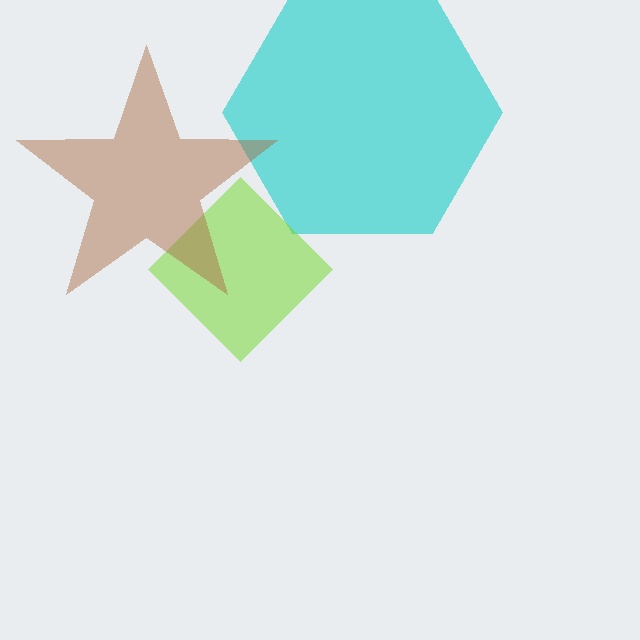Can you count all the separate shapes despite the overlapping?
Yes, there are 3 separate shapes.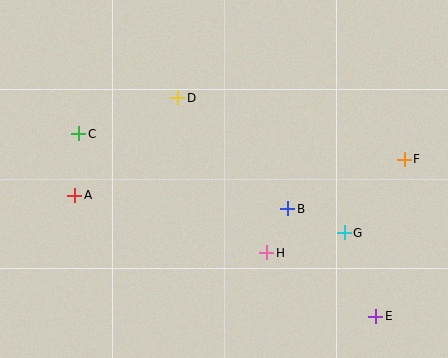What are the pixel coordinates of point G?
Point G is at (344, 233).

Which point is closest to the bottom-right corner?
Point E is closest to the bottom-right corner.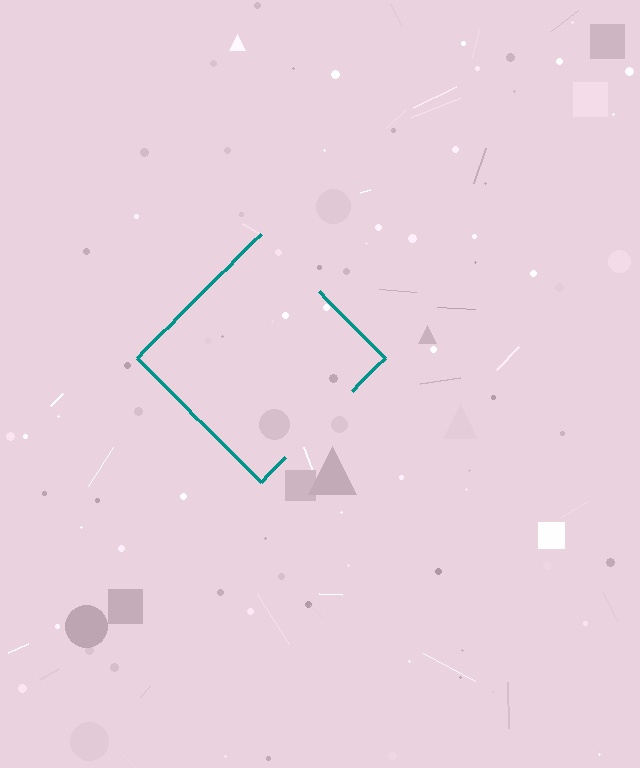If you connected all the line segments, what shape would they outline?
They would outline a diamond.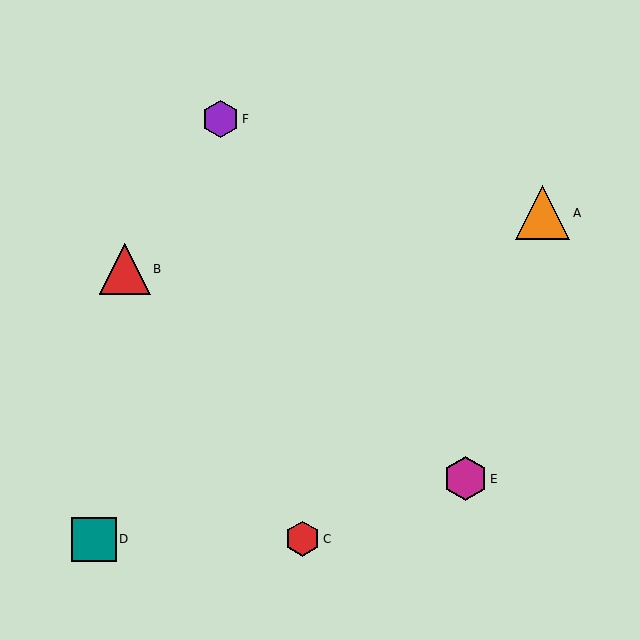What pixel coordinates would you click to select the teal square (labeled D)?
Click at (94, 539) to select the teal square D.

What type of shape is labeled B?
Shape B is a red triangle.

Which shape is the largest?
The orange triangle (labeled A) is the largest.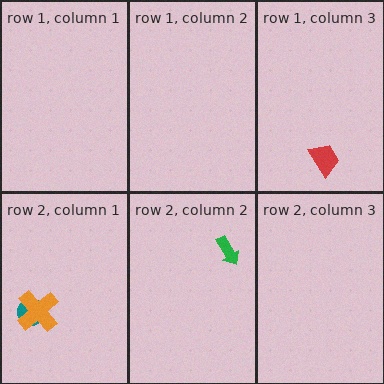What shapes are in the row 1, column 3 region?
The red trapezoid.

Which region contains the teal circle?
The row 2, column 1 region.